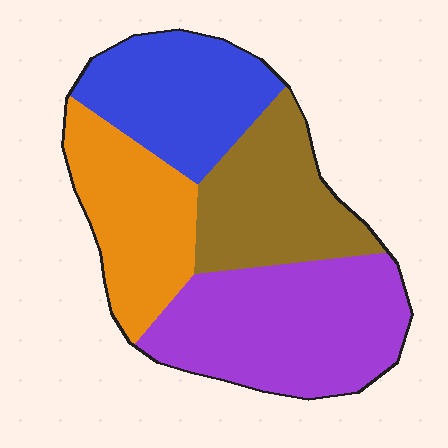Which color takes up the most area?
Purple, at roughly 35%.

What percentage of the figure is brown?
Brown covers 22% of the figure.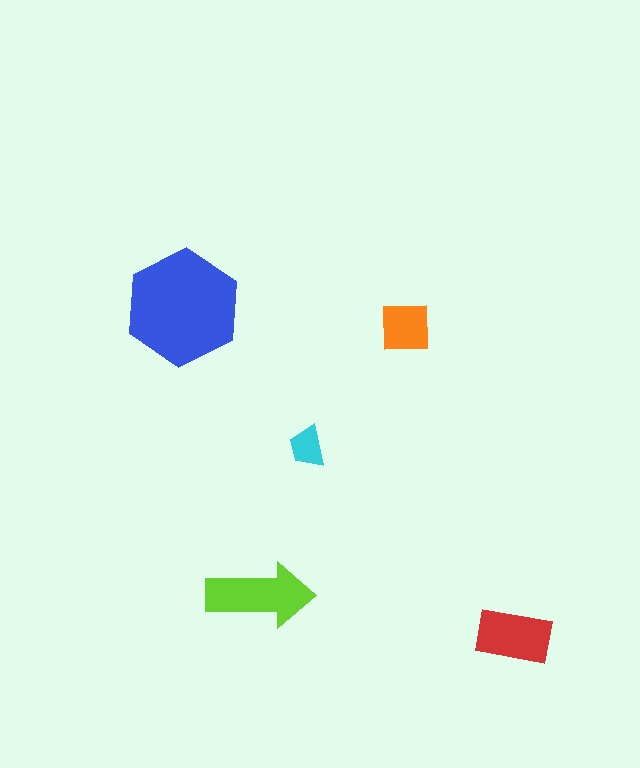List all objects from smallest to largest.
The cyan trapezoid, the orange square, the red rectangle, the lime arrow, the blue hexagon.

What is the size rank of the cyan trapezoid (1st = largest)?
5th.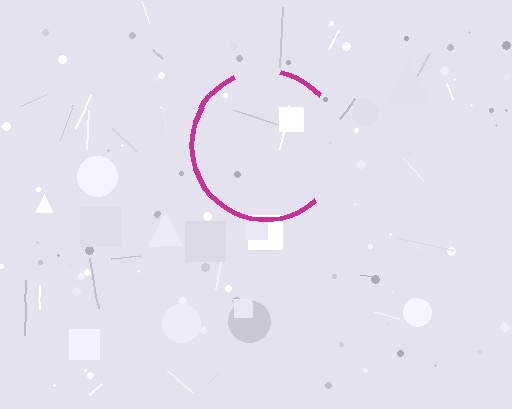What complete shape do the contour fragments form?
The contour fragments form a circle.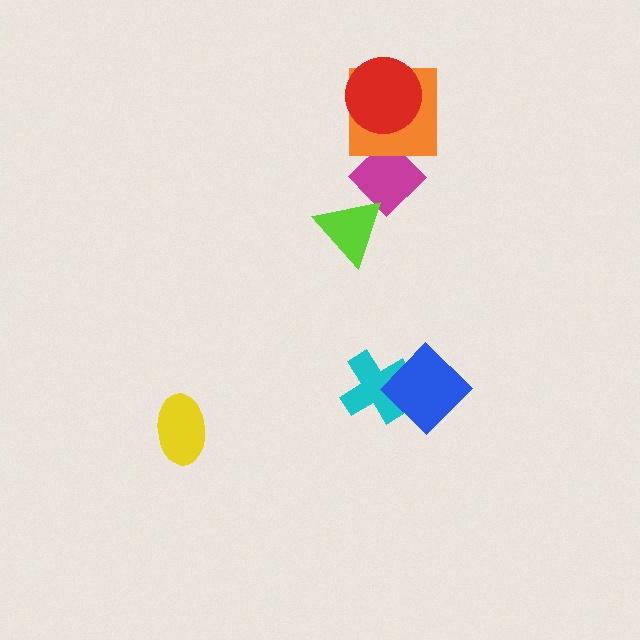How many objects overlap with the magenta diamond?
0 objects overlap with the magenta diamond.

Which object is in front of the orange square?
The red circle is in front of the orange square.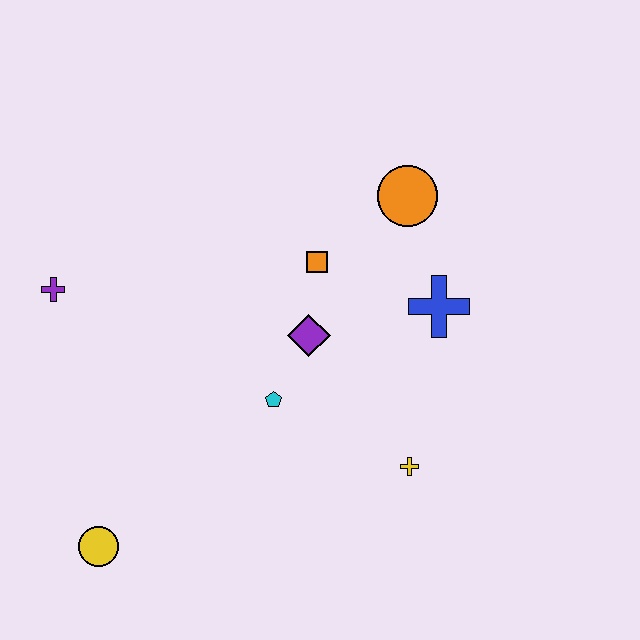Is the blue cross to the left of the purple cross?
No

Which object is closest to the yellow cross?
The cyan pentagon is closest to the yellow cross.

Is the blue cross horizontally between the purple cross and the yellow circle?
No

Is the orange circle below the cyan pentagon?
No